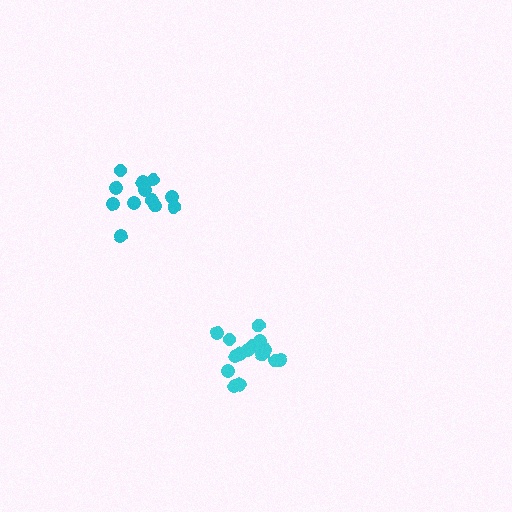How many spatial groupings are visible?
There are 2 spatial groupings.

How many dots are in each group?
Group 1: 16 dots, Group 2: 13 dots (29 total).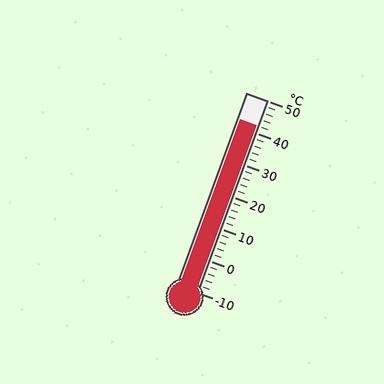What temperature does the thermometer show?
The thermometer shows approximately 42°C.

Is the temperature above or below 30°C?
The temperature is above 30°C.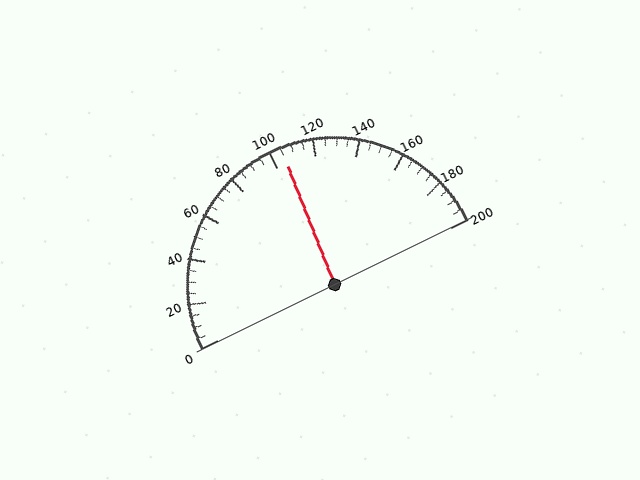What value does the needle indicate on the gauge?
The needle indicates approximately 105.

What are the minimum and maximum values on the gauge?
The gauge ranges from 0 to 200.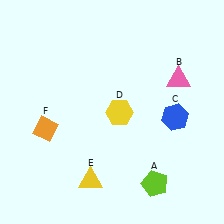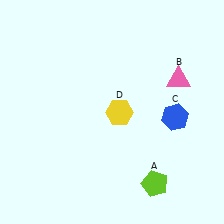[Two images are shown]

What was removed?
The yellow triangle (E), the orange diamond (F) were removed in Image 2.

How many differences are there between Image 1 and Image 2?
There are 2 differences between the two images.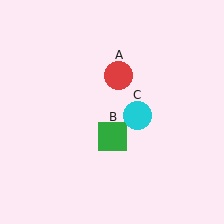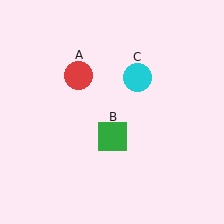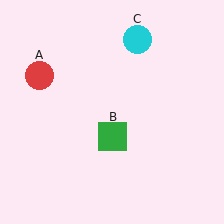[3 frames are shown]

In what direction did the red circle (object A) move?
The red circle (object A) moved left.